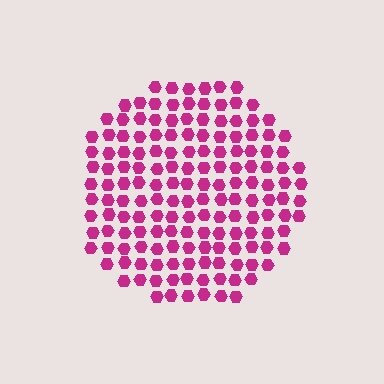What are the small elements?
The small elements are hexagons.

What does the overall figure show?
The overall figure shows a circle.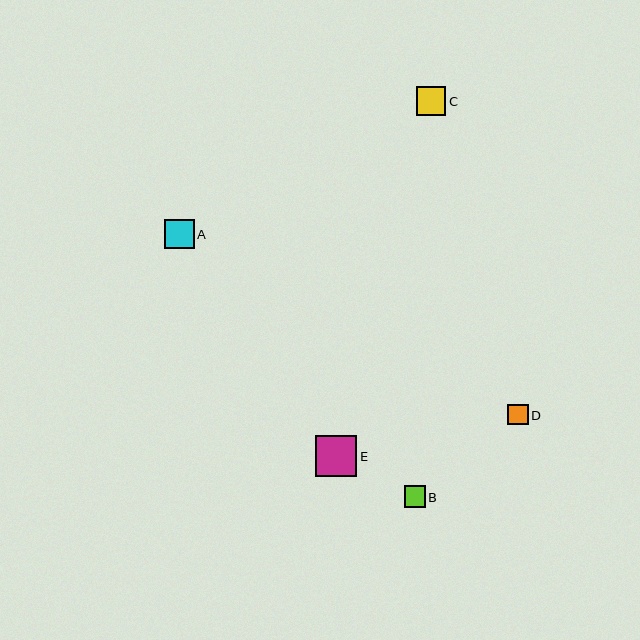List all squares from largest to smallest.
From largest to smallest: E, A, C, B, D.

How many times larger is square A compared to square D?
Square A is approximately 1.4 times the size of square D.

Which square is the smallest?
Square D is the smallest with a size of approximately 20 pixels.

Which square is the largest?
Square E is the largest with a size of approximately 41 pixels.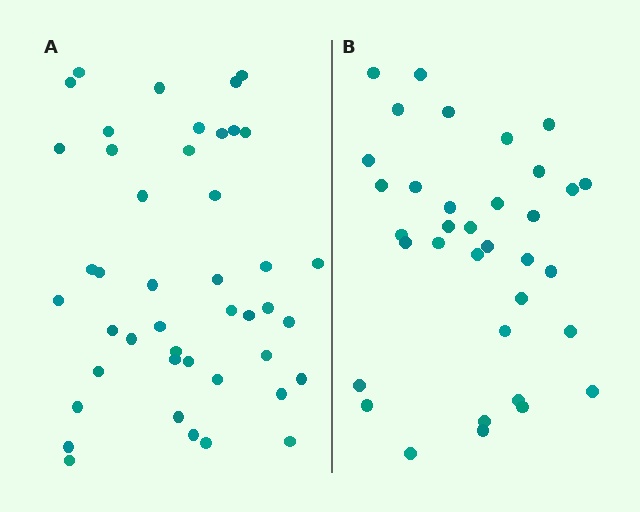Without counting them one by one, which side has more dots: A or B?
Region A (the left region) has more dots.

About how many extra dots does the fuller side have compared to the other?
Region A has roughly 8 or so more dots than region B.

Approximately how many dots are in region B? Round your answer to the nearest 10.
About 40 dots. (The exact count is 35, which rounds to 40.)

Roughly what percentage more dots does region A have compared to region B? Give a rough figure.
About 25% more.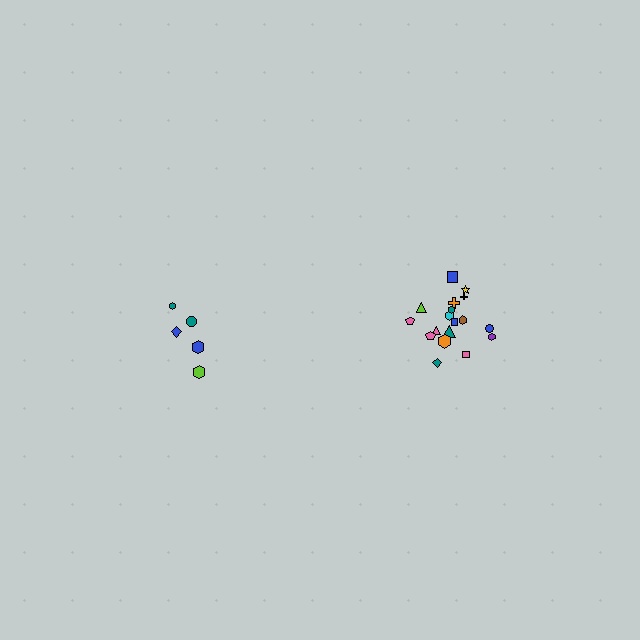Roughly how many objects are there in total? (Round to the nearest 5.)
Roughly 25 objects in total.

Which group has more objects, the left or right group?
The right group.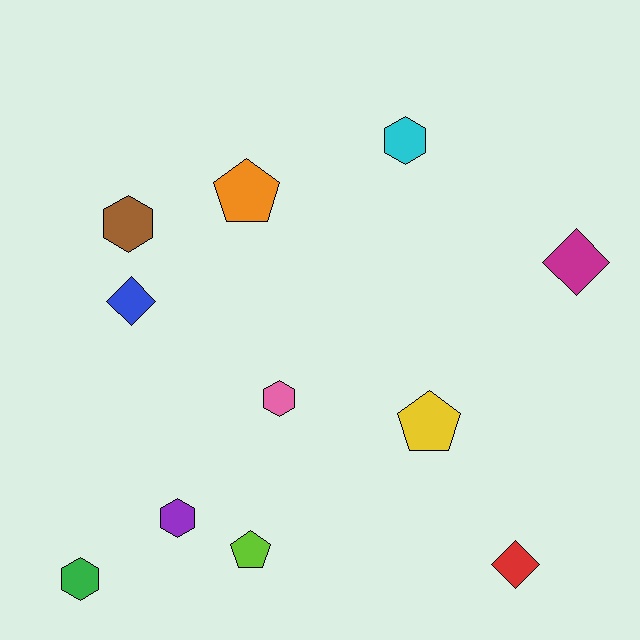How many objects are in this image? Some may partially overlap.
There are 11 objects.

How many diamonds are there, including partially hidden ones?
There are 3 diamonds.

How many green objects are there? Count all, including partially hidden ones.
There is 1 green object.